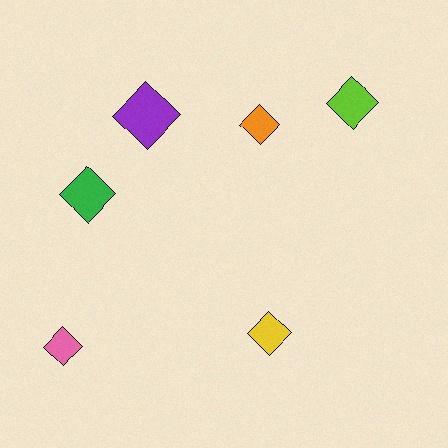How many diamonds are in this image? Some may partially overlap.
There are 6 diamonds.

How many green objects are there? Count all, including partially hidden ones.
There is 1 green object.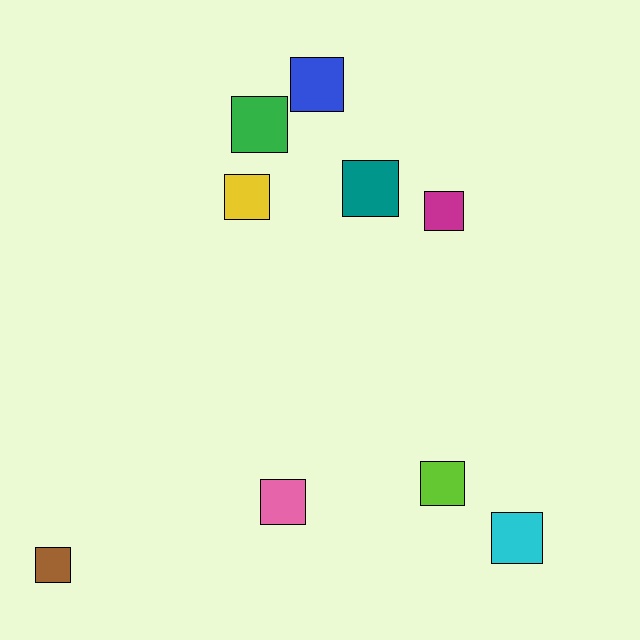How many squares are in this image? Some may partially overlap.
There are 9 squares.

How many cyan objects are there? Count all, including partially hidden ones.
There is 1 cyan object.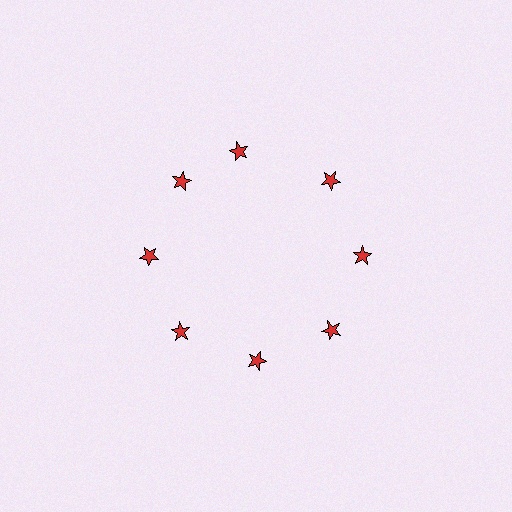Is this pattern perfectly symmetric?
No. The 8 red stars are arranged in a ring, but one element near the 12 o'clock position is rotated out of alignment along the ring, breaking the 8-fold rotational symmetry.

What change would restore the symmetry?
The symmetry would be restored by rotating it back into even spacing with its neighbors so that all 8 stars sit at equal angles and equal distance from the center.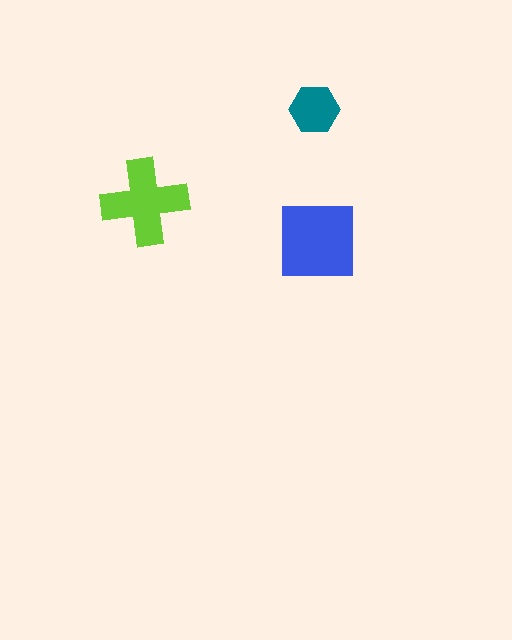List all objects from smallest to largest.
The teal hexagon, the lime cross, the blue square.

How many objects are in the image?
There are 3 objects in the image.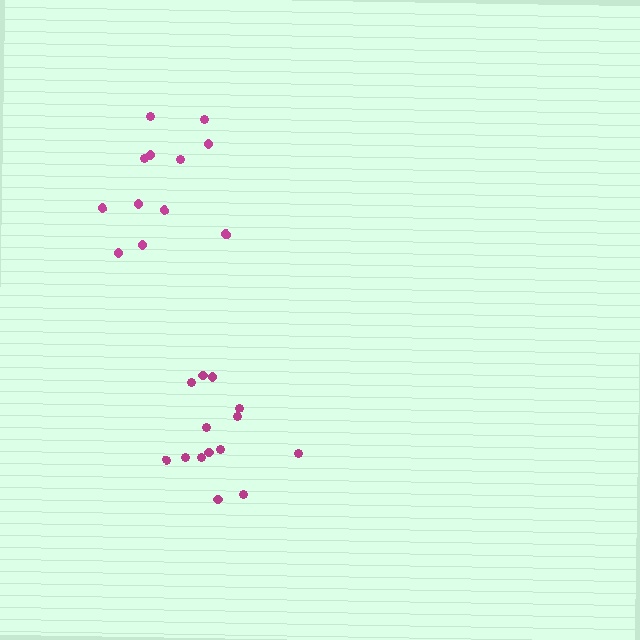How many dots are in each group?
Group 1: 12 dots, Group 2: 14 dots (26 total).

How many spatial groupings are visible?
There are 2 spatial groupings.